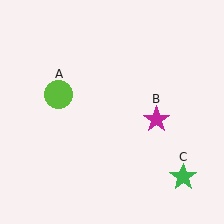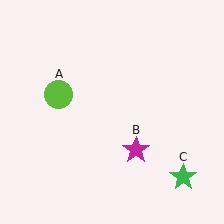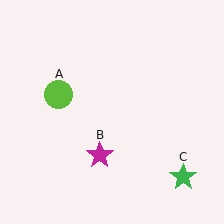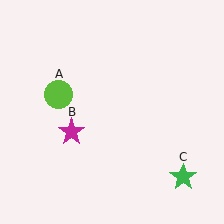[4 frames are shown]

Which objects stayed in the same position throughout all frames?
Lime circle (object A) and green star (object C) remained stationary.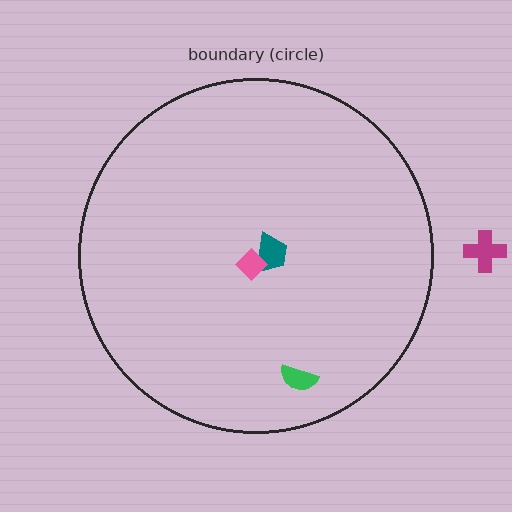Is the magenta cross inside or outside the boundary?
Outside.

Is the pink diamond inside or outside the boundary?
Inside.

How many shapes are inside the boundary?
3 inside, 1 outside.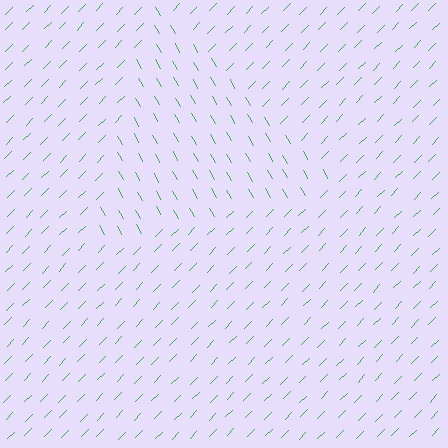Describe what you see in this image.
The image is filled with small green line segments. A triangle region in the image has lines oriented differently from the surrounding lines, creating a visible texture boundary.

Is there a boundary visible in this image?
Yes, there is a texture boundary formed by a change in line orientation.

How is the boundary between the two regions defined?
The boundary is defined purely by a change in line orientation (approximately 74 degrees difference). All lines are the same color and thickness.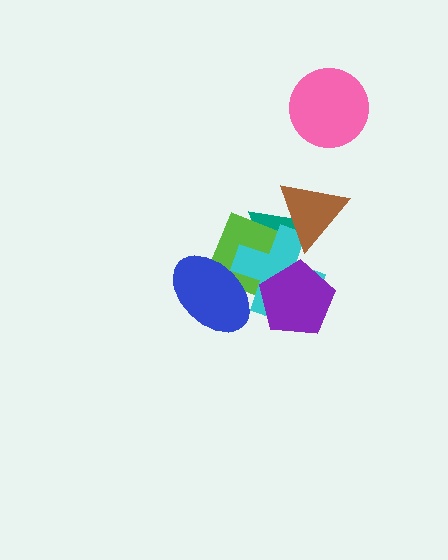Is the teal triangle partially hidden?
Yes, it is partially covered by another shape.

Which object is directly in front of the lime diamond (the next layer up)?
The cyan cross is directly in front of the lime diamond.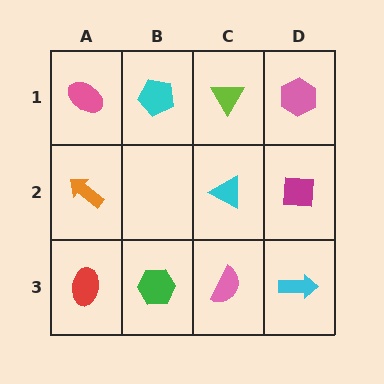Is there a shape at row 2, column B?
No, that cell is empty.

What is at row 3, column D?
A cyan arrow.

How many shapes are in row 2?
3 shapes.